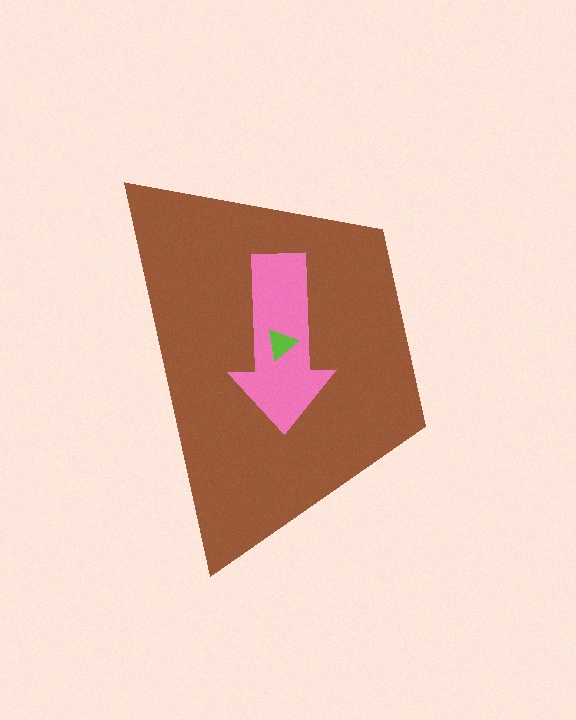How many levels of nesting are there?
3.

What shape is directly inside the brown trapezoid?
The pink arrow.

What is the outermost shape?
The brown trapezoid.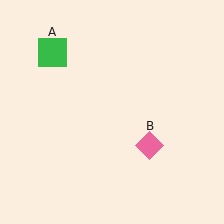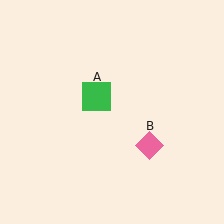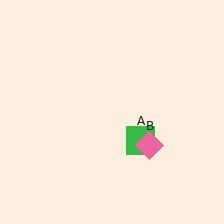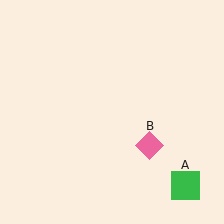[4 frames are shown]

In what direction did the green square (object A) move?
The green square (object A) moved down and to the right.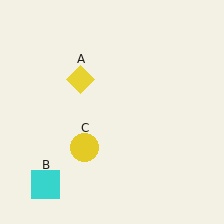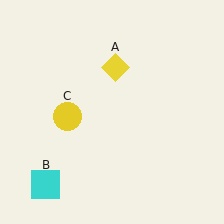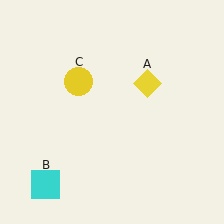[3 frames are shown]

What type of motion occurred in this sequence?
The yellow diamond (object A), yellow circle (object C) rotated clockwise around the center of the scene.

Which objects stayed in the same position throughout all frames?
Cyan square (object B) remained stationary.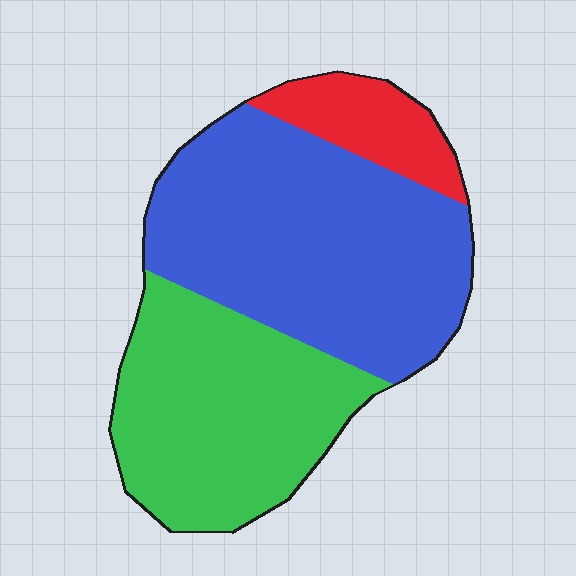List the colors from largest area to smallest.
From largest to smallest: blue, green, red.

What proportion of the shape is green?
Green covers 38% of the shape.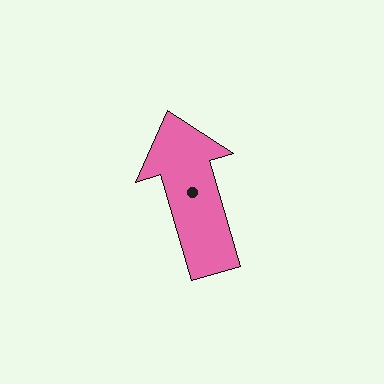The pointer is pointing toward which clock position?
Roughly 11 o'clock.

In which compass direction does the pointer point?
North.